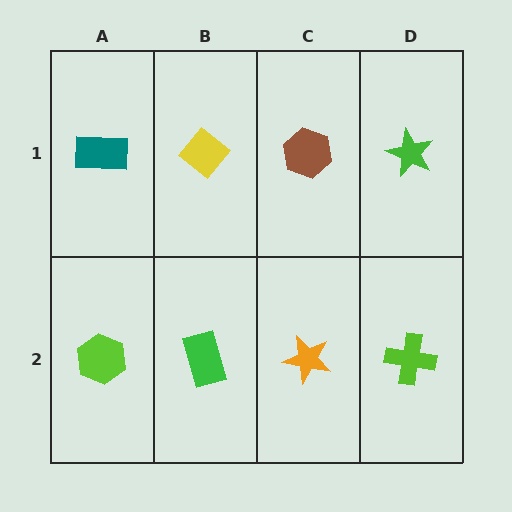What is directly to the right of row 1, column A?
A yellow diamond.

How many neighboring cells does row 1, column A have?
2.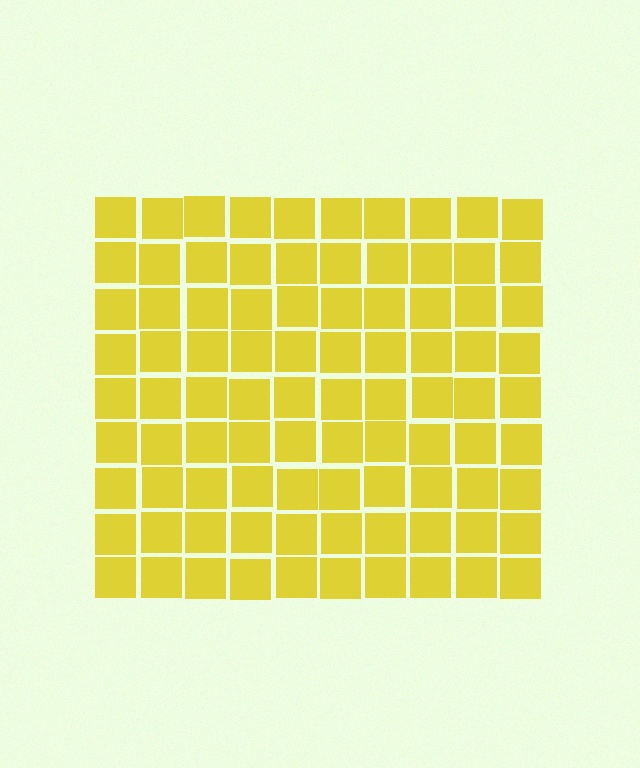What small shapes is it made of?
It is made of small squares.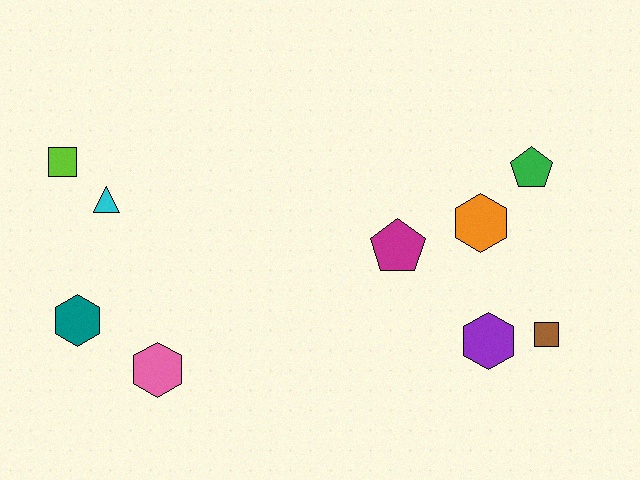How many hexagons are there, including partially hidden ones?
There are 4 hexagons.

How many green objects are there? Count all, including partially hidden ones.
There is 1 green object.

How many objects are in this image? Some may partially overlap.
There are 9 objects.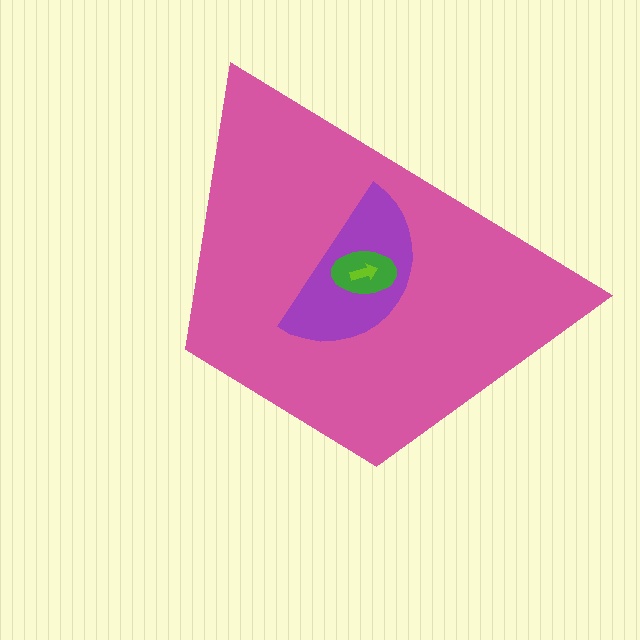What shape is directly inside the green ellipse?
The lime arrow.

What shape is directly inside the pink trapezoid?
The purple semicircle.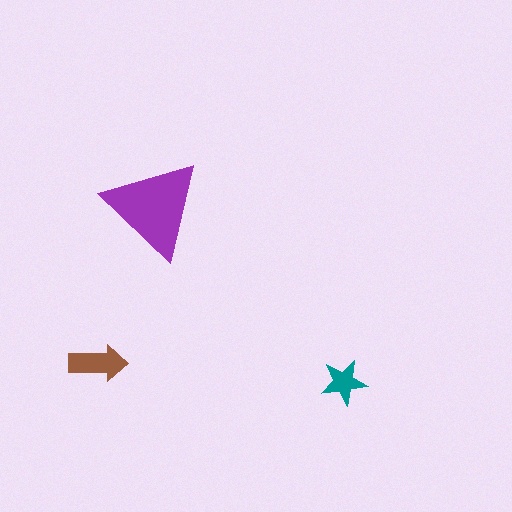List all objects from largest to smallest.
The purple triangle, the brown arrow, the teal star.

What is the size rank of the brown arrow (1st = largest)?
2nd.